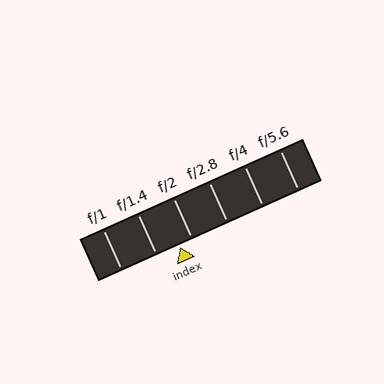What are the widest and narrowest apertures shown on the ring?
The widest aperture shown is f/1 and the narrowest is f/5.6.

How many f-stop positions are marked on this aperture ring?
There are 6 f-stop positions marked.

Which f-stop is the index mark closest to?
The index mark is closest to f/2.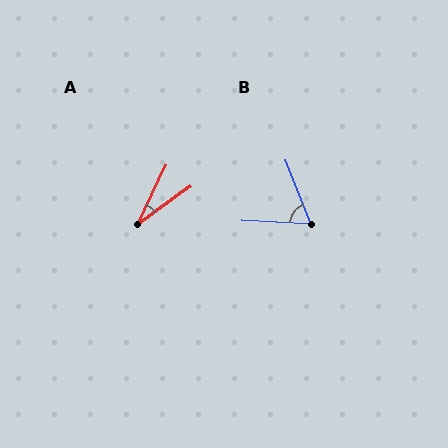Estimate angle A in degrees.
Approximately 29 degrees.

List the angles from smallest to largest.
A (29°), B (66°).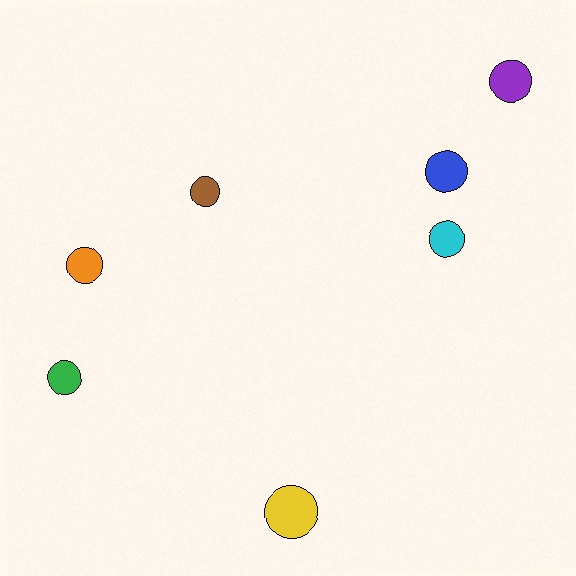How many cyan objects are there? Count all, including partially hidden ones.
There is 1 cyan object.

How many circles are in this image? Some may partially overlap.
There are 7 circles.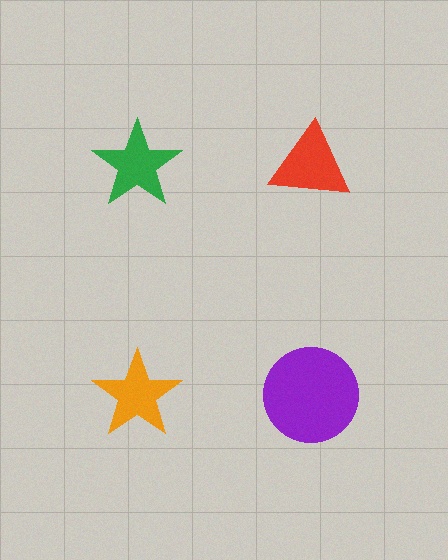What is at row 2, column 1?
An orange star.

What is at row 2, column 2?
A purple circle.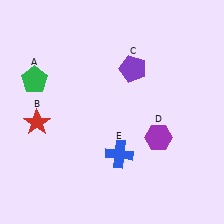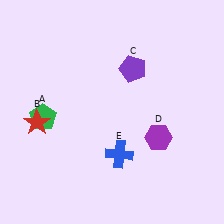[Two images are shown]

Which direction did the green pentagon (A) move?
The green pentagon (A) moved down.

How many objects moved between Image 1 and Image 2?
1 object moved between the two images.